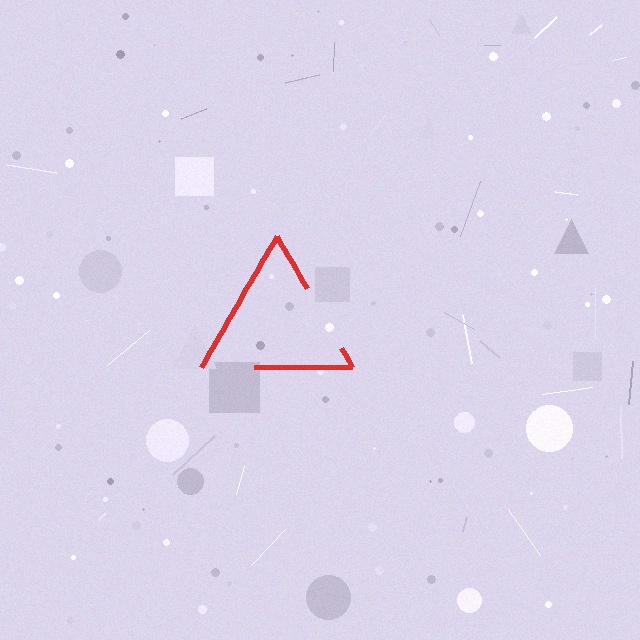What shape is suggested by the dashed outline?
The dashed outline suggests a triangle.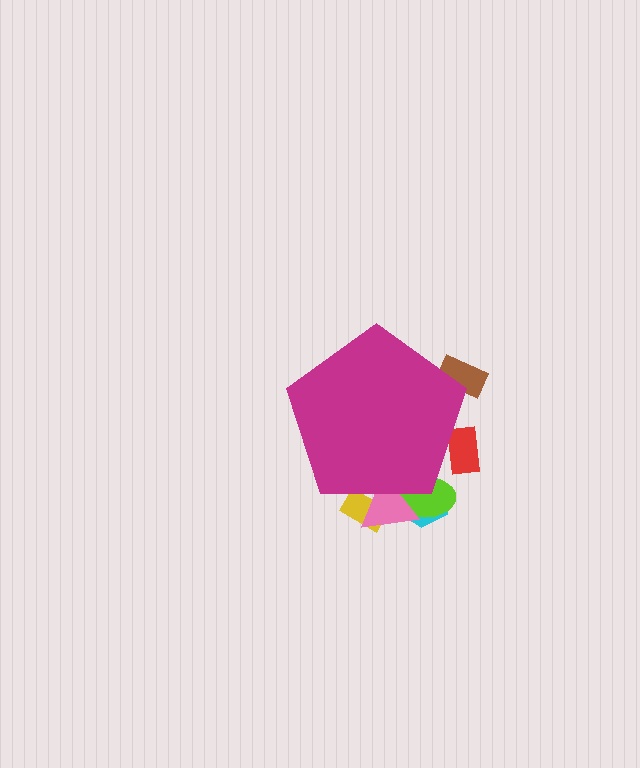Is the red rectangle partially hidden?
Yes, the red rectangle is partially hidden behind the magenta pentagon.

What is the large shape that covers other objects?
A magenta pentagon.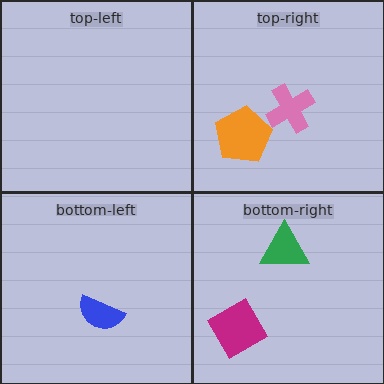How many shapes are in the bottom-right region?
2.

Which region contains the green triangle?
The bottom-right region.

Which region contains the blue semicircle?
The bottom-left region.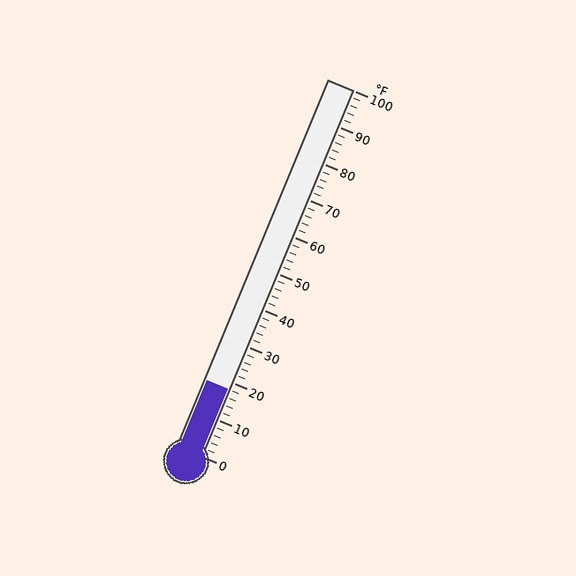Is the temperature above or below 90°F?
The temperature is below 90°F.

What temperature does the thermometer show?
The thermometer shows approximately 18°F.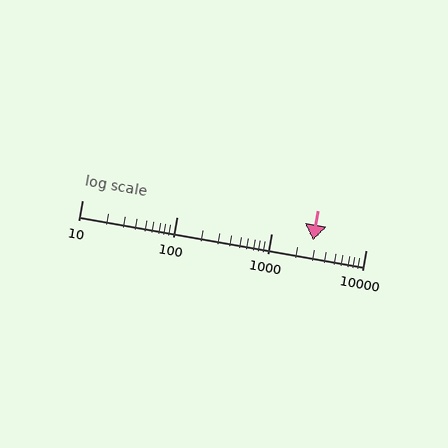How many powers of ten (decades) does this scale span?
The scale spans 3 decades, from 10 to 10000.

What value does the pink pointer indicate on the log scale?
The pointer indicates approximately 2800.